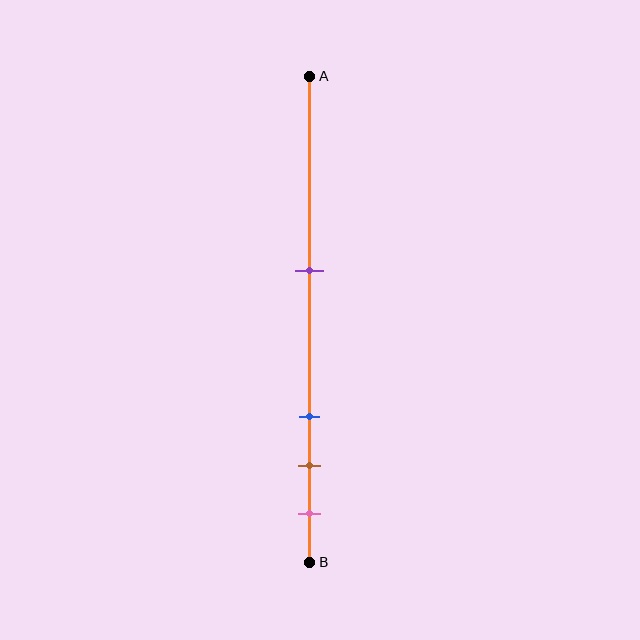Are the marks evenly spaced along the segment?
No, the marks are not evenly spaced.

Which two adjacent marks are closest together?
The brown and pink marks are the closest adjacent pair.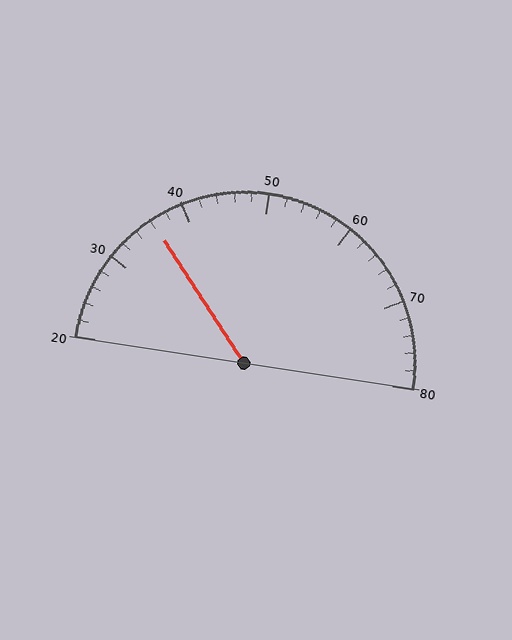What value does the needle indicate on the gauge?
The needle indicates approximately 36.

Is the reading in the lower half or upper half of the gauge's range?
The reading is in the lower half of the range (20 to 80).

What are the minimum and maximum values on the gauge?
The gauge ranges from 20 to 80.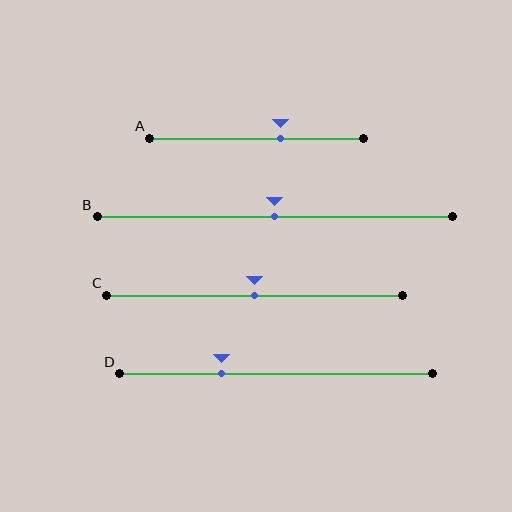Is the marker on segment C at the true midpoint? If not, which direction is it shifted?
Yes, the marker on segment C is at the true midpoint.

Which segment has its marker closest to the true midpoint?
Segment B has its marker closest to the true midpoint.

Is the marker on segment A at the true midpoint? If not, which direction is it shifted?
No, the marker on segment A is shifted to the right by about 11% of the segment length.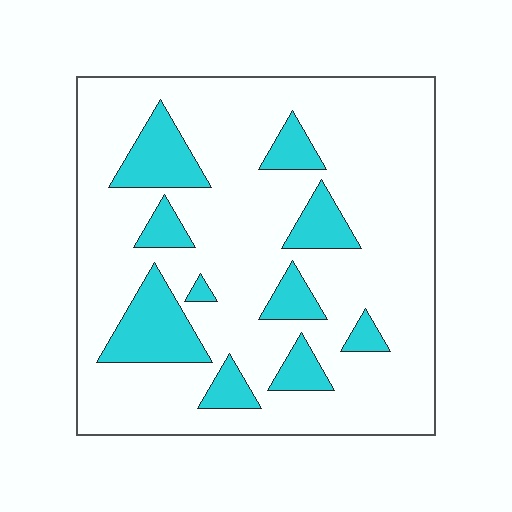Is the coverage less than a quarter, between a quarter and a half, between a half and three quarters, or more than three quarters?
Less than a quarter.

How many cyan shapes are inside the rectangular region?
10.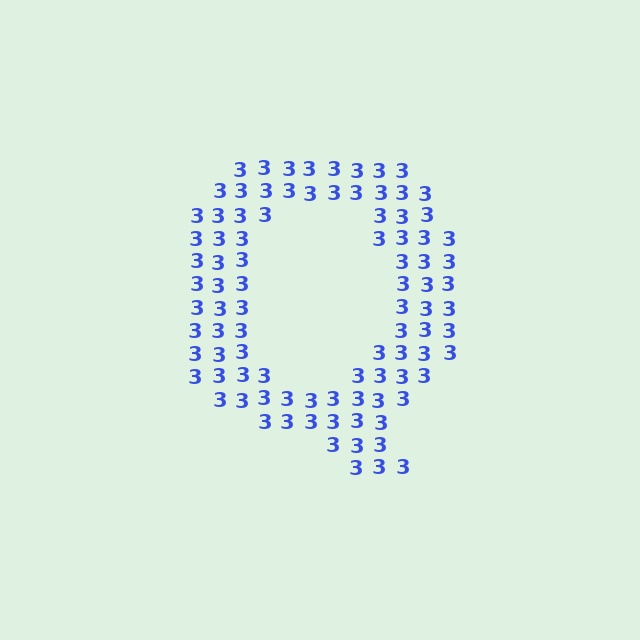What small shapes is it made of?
It is made of small digit 3's.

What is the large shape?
The large shape is the letter Q.